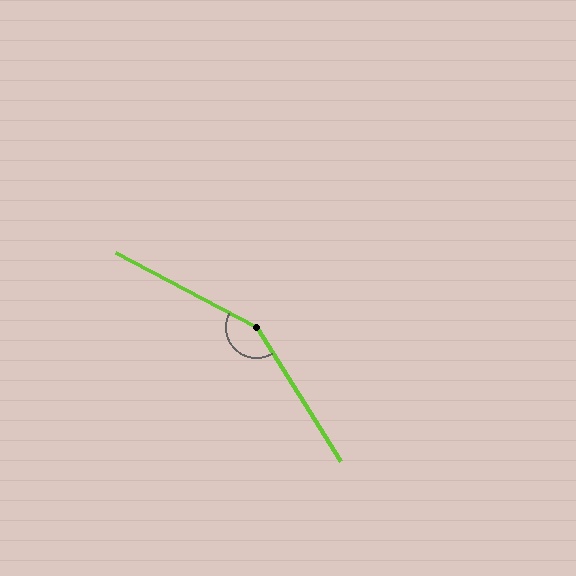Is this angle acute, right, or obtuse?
It is obtuse.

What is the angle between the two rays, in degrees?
Approximately 150 degrees.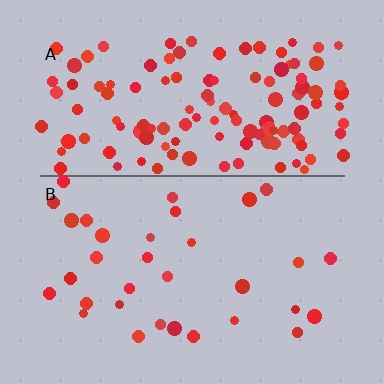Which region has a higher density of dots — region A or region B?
A (the top).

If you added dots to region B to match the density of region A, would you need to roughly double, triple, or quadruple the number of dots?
Approximately quadruple.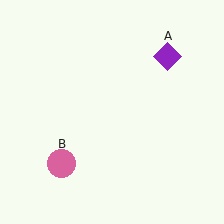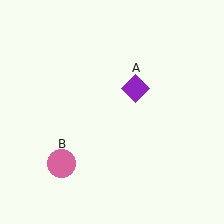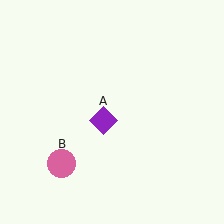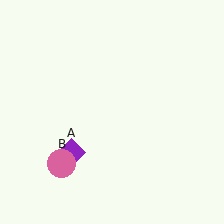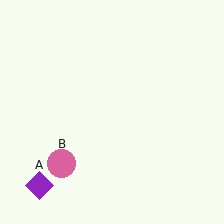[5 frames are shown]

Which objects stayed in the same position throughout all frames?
Pink circle (object B) remained stationary.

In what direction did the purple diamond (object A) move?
The purple diamond (object A) moved down and to the left.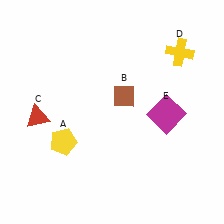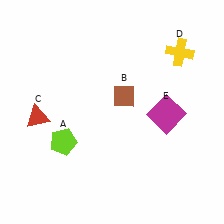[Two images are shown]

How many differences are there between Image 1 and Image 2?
There is 1 difference between the two images.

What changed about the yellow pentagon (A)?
In Image 1, A is yellow. In Image 2, it changed to lime.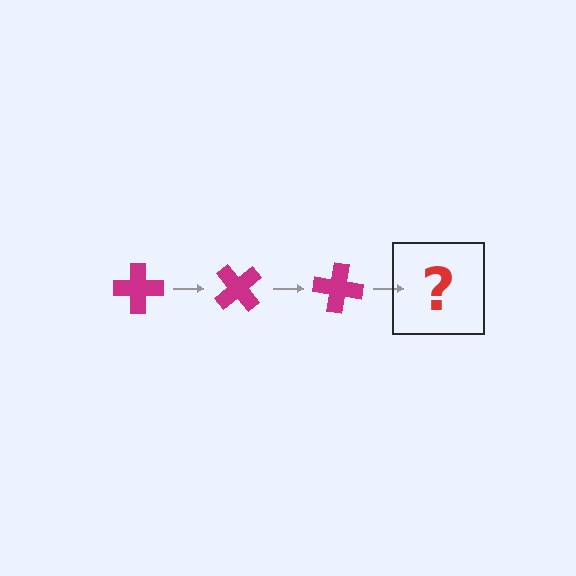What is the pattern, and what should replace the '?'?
The pattern is that the cross rotates 50 degrees each step. The '?' should be a magenta cross rotated 150 degrees.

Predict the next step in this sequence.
The next step is a magenta cross rotated 150 degrees.